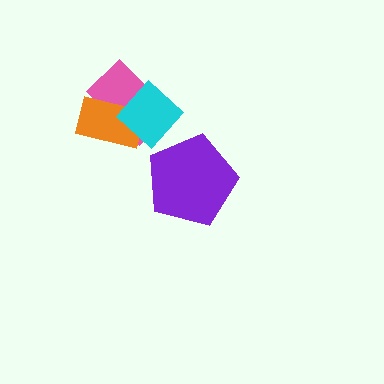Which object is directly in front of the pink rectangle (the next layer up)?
The orange rectangle is directly in front of the pink rectangle.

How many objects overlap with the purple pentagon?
0 objects overlap with the purple pentagon.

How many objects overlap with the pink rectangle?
2 objects overlap with the pink rectangle.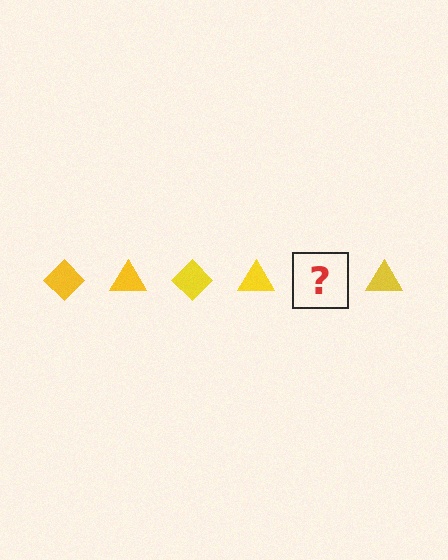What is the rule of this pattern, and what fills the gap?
The rule is that the pattern cycles through diamond, triangle shapes in yellow. The gap should be filled with a yellow diamond.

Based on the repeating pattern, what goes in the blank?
The blank should be a yellow diamond.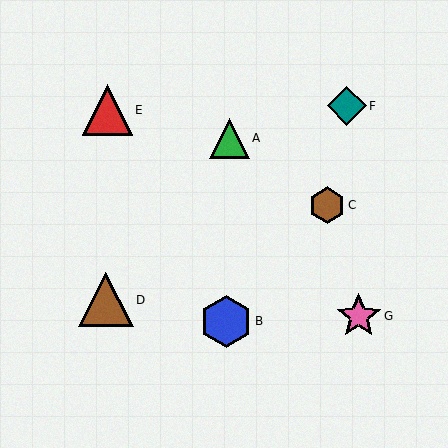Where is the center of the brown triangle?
The center of the brown triangle is at (106, 300).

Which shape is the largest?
The brown triangle (labeled D) is the largest.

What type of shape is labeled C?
Shape C is a brown hexagon.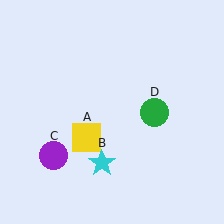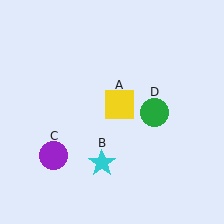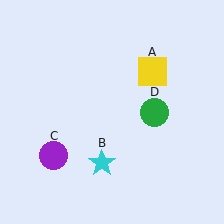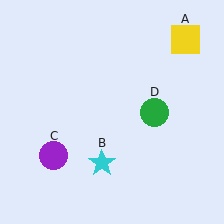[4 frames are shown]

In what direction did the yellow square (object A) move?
The yellow square (object A) moved up and to the right.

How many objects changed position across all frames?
1 object changed position: yellow square (object A).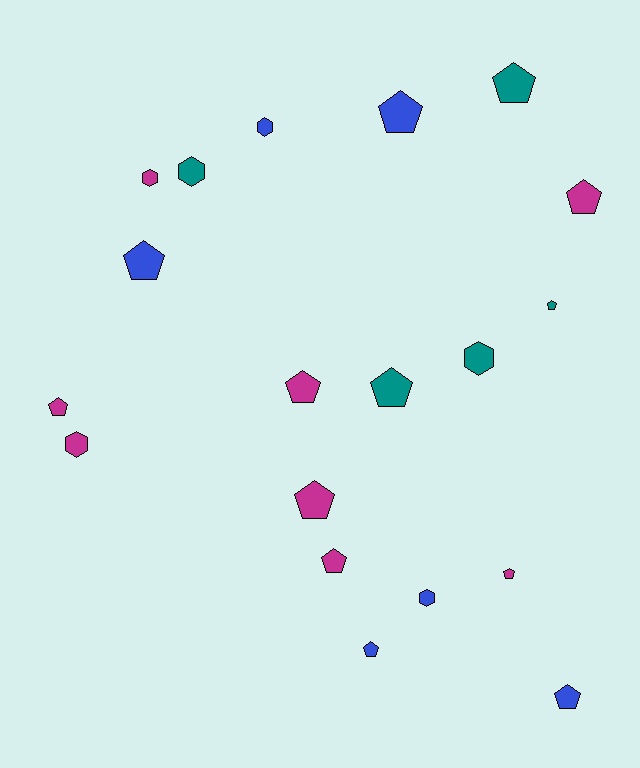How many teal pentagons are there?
There are 3 teal pentagons.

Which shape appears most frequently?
Pentagon, with 13 objects.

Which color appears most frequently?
Magenta, with 8 objects.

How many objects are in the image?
There are 19 objects.